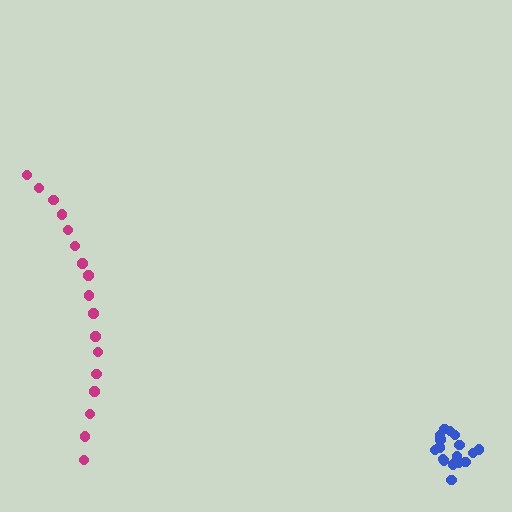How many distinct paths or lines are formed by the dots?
There are 2 distinct paths.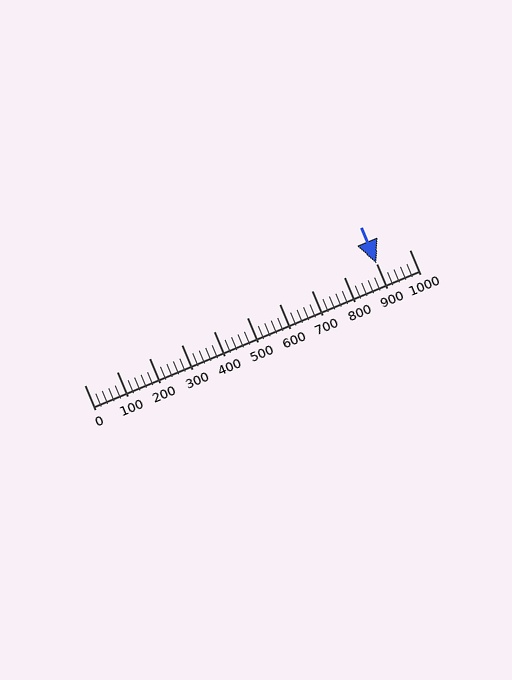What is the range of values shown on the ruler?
The ruler shows values from 0 to 1000.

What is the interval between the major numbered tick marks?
The major tick marks are spaced 100 units apart.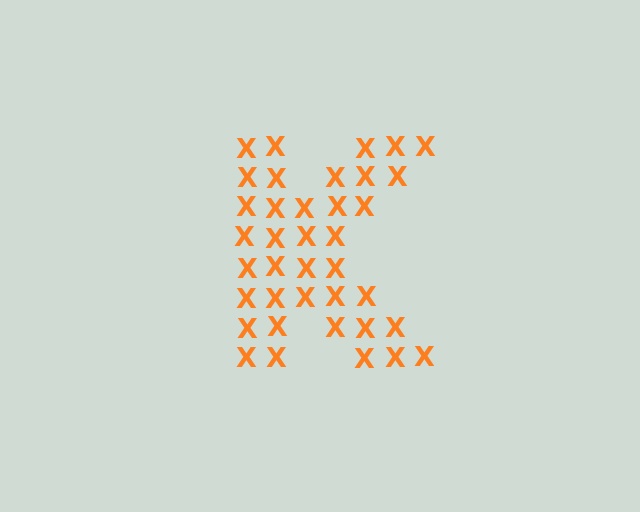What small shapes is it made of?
It is made of small letter X's.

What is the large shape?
The large shape is the letter K.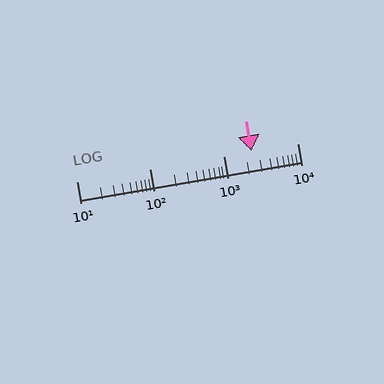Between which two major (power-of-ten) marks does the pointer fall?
The pointer is between 1000 and 10000.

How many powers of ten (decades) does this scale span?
The scale spans 3 decades, from 10 to 10000.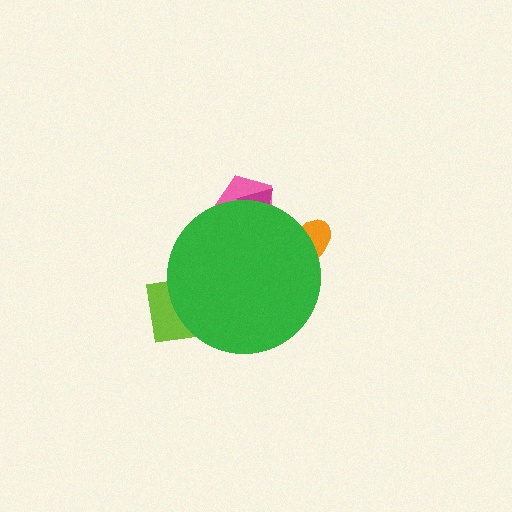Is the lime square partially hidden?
Yes, the lime square is partially hidden behind the green circle.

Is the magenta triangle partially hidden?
Yes, the magenta triangle is partially hidden behind the green circle.